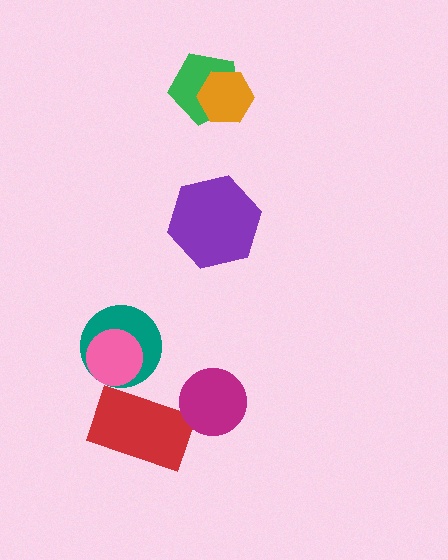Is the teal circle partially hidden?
Yes, it is partially covered by another shape.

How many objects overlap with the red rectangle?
0 objects overlap with the red rectangle.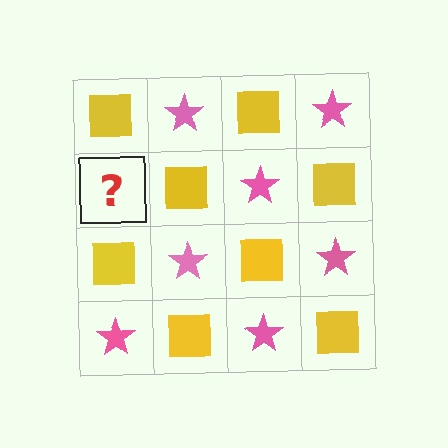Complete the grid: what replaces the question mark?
The question mark should be replaced with a pink star.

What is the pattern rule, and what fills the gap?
The rule is that it alternates yellow square and pink star in a checkerboard pattern. The gap should be filled with a pink star.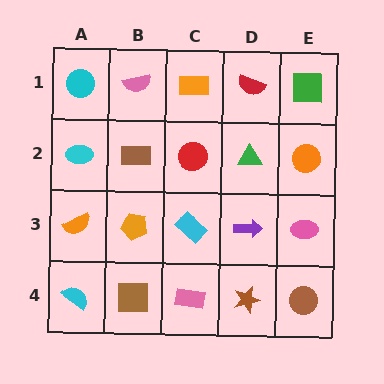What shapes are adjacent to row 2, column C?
An orange rectangle (row 1, column C), a cyan rectangle (row 3, column C), a brown rectangle (row 2, column B), a green triangle (row 2, column D).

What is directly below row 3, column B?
A brown square.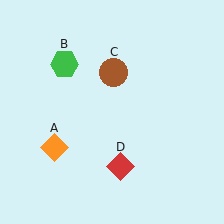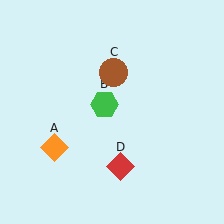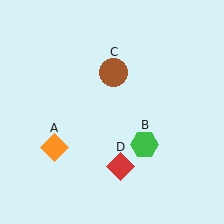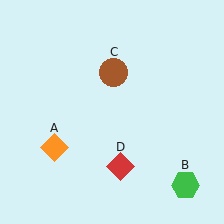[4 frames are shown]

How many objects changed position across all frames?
1 object changed position: green hexagon (object B).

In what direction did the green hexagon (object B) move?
The green hexagon (object B) moved down and to the right.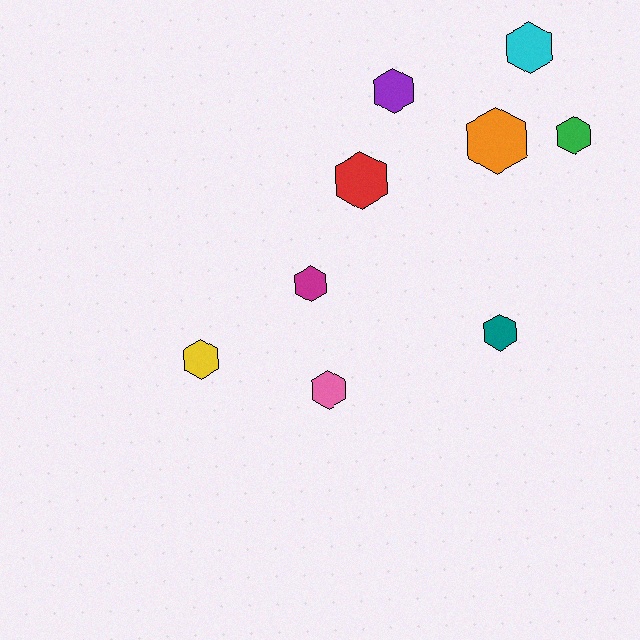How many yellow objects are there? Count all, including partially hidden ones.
There is 1 yellow object.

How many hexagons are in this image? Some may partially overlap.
There are 9 hexagons.